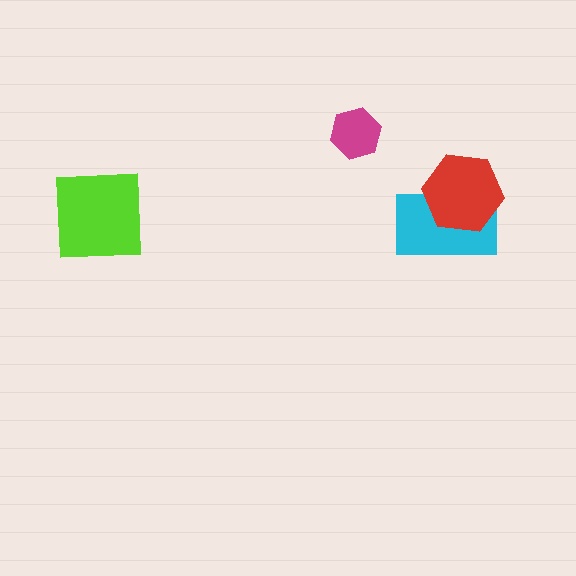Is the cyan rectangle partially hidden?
Yes, it is partially covered by another shape.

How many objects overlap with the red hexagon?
1 object overlaps with the red hexagon.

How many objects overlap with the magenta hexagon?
0 objects overlap with the magenta hexagon.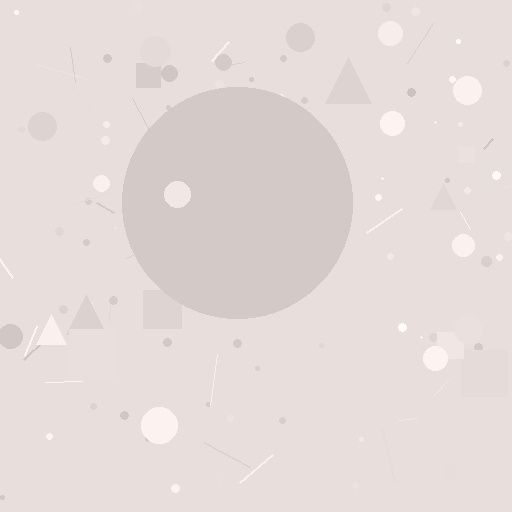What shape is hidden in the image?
A circle is hidden in the image.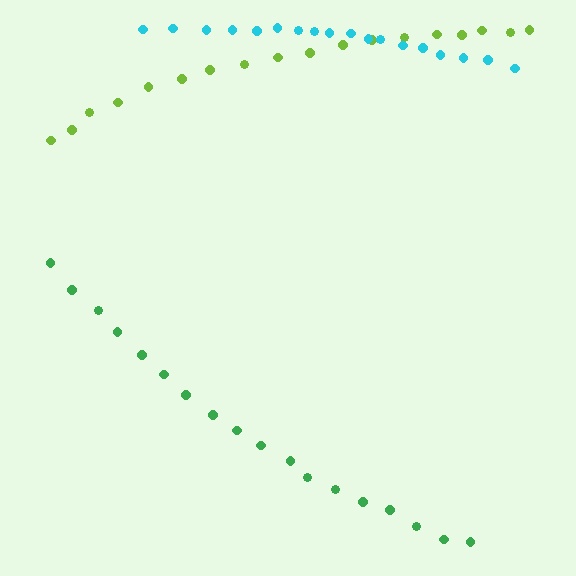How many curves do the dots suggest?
There are 3 distinct paths.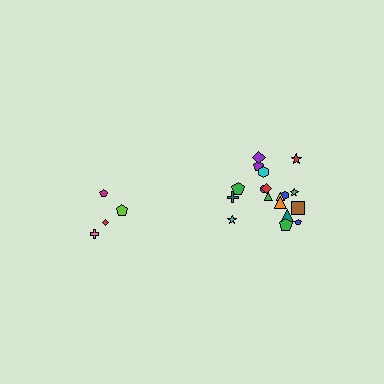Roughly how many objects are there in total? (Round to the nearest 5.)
Roughly 20 objects in total.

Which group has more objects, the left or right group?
The right group.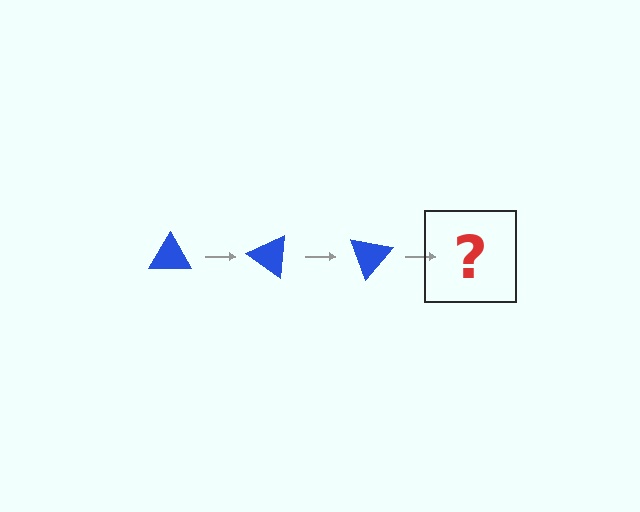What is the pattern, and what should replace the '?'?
The pattern is that the triangle rotates 35 degrees each step. The '?' should be a blue triangle rotated 105 degrees.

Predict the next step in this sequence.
The next step is a blue triangle rotated 105 degrees.